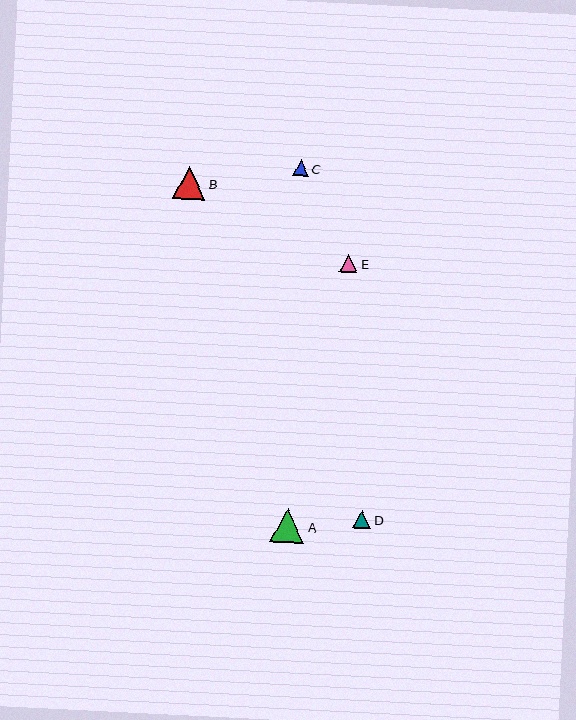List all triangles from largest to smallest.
From largest to smallest: A, B, D, E, C.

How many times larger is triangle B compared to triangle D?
Triangle B is approximately 1.8 times the size of triangle D.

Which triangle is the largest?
Triangle A is the largest with a size of approximately 34 pixels.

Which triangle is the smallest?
Triangle C is the smallest with a size of approximately 16 pixels.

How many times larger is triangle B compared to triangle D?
Triangle B is approximately 1.8 times the size of triangle D.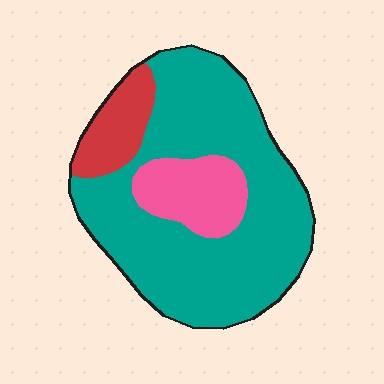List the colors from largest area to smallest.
From largest to smallest: teal, pink, red.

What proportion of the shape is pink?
Pink takes up less than a sixth of the shape.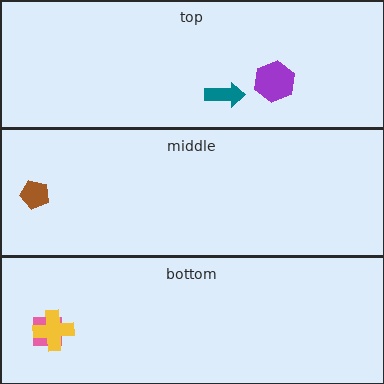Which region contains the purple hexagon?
The top region.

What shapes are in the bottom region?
The pink square, the yellow cross.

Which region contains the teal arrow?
The top region.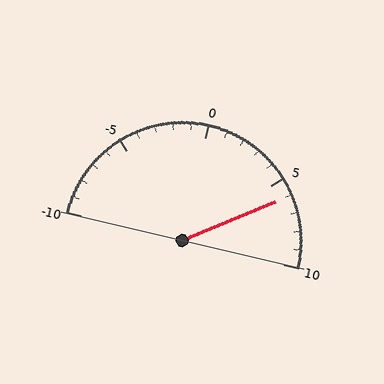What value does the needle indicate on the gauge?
The needle indicates approximately 6.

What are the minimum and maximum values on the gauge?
The gauge ranges from -10 to 10.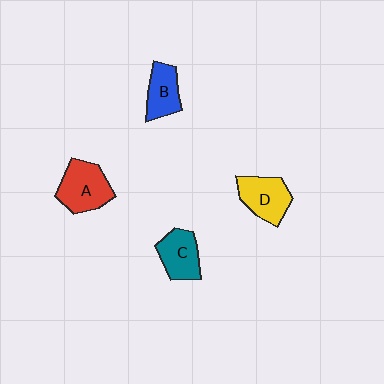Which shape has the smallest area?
Shape B (blue).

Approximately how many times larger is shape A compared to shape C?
Approximately 1.2 times.